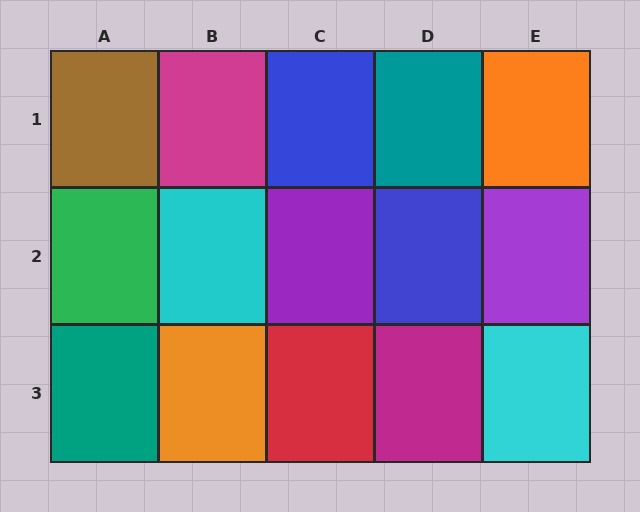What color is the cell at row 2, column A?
Green.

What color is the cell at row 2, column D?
Blue.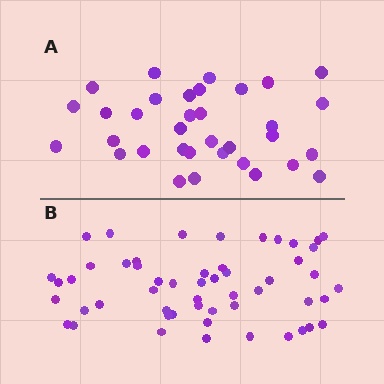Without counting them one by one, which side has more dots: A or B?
Region B (the bottom region) has more dots.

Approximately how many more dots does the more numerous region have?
Region B has approximately 20 more dots than region A.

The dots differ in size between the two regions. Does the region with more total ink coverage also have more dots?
No. Region A has more total ink coverage because its dots are larger, but region B actually contains more individual dots. Total area can be misleading — the number of items is what matters here.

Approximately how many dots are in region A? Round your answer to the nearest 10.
About 30 dots. (The exact count is 34, which rounds to 30.)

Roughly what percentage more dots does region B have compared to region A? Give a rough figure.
About 55% more.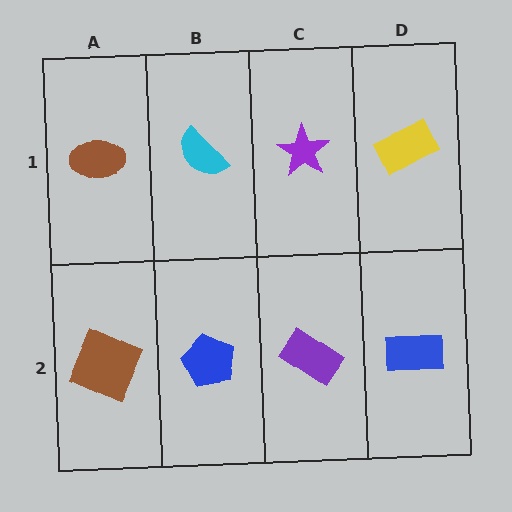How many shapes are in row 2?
4 shapes.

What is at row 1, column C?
A purple star.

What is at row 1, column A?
A brown ellipse.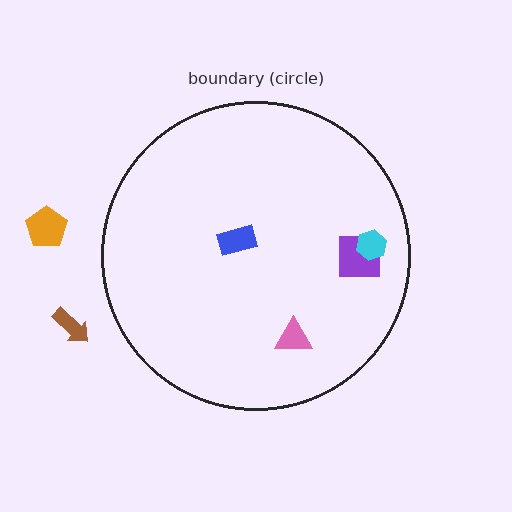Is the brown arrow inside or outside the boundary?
Outside.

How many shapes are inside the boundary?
4 inside, 2 outside.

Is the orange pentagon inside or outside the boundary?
Outside.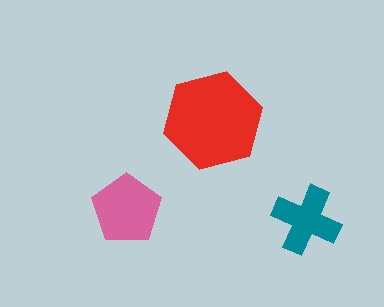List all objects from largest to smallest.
The red hexagon, the pink pentagon, the teal cross.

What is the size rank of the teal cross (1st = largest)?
3rd.